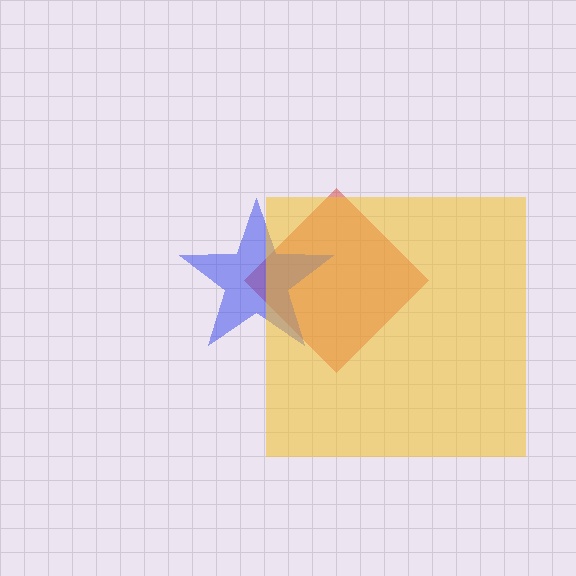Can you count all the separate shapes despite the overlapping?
Yes, there are 3 separate shapes.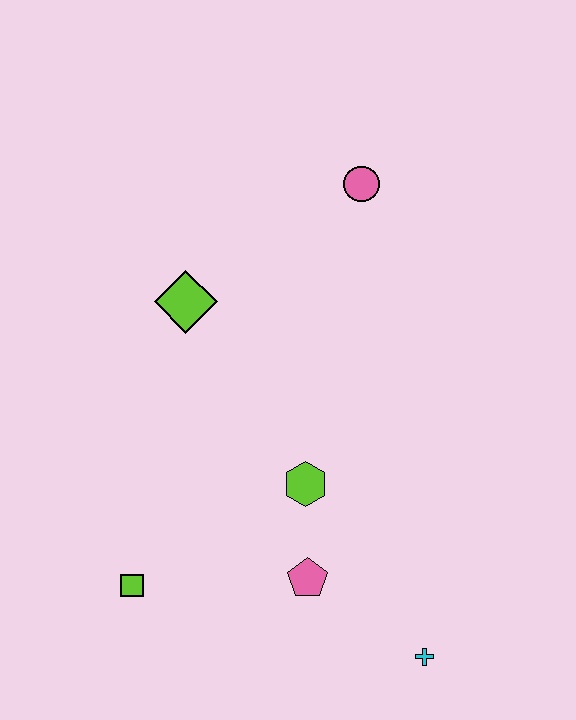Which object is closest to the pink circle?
The lime diamond is closest to the pink circle.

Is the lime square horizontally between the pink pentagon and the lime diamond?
No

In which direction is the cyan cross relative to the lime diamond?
The cyan cross is below the lime diamond.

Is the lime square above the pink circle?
No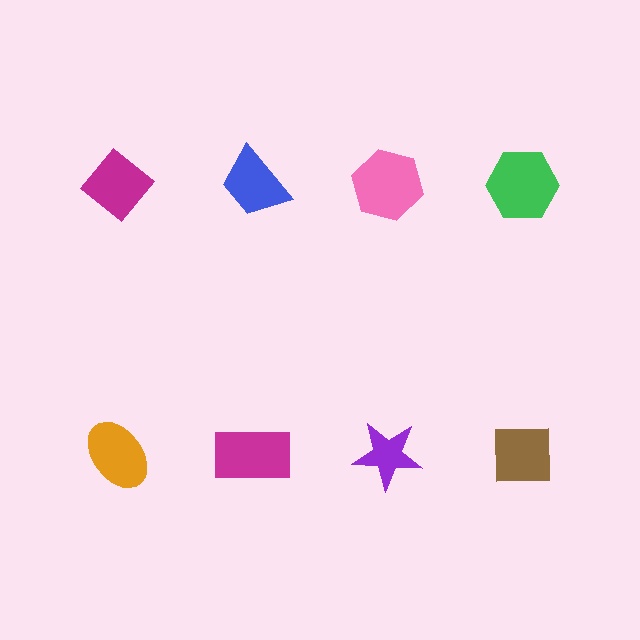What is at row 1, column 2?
A blue trapezoid.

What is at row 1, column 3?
A pink hexagon.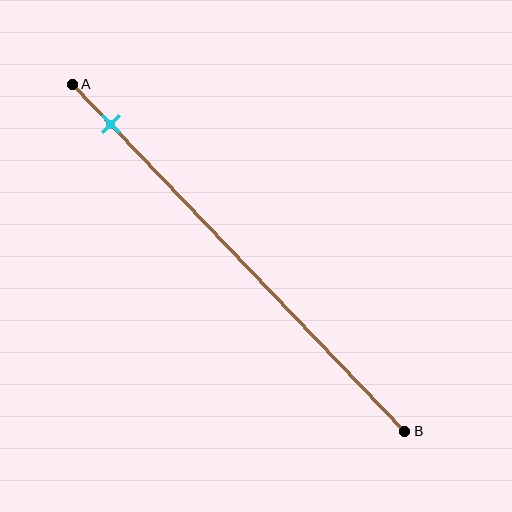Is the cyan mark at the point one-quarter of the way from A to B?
No, the mark is at about 10% from A, not at the 25% one-quarter point.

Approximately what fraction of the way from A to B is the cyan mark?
The cyan mark is approximately 10% of the way from A to B.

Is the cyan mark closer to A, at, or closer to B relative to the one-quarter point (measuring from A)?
The cyan mark is closer to point A than the one-quarter point of segment AB.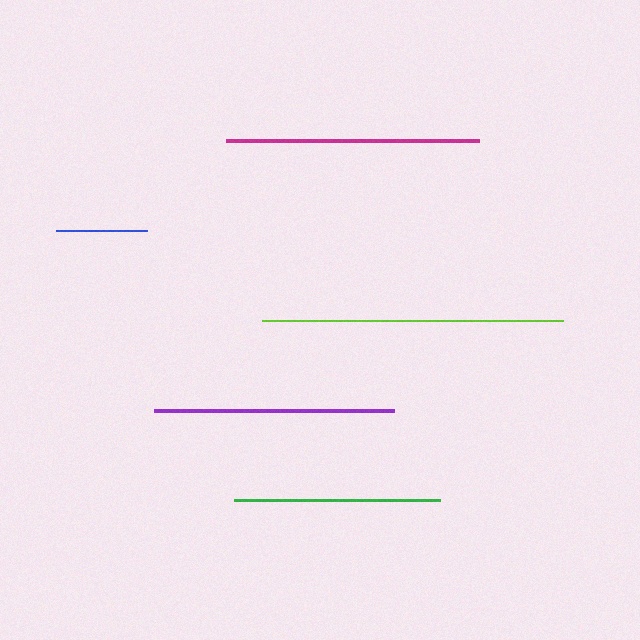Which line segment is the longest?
The lime line is the longest at approximately 301 pixels.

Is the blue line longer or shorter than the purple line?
The purple line is longer than the blue line.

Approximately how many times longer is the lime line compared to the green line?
The lime line is approximately 1.5 times the length of the green line.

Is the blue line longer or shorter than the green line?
The green line is longer than the blue line.